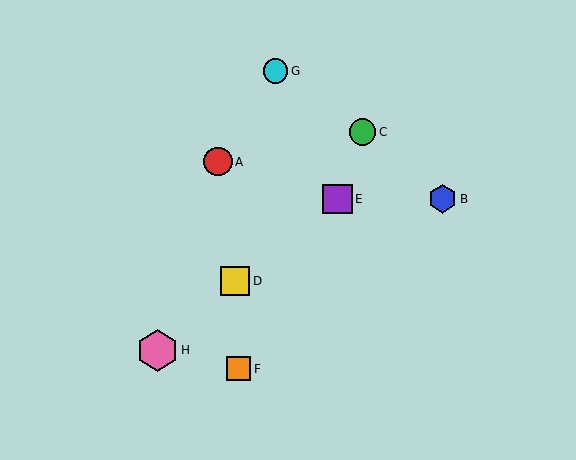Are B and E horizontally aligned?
Yes, both are at y≈199.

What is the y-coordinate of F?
Object F is at y≈369.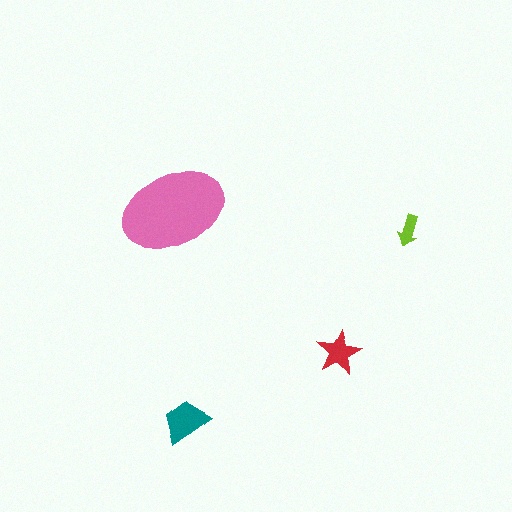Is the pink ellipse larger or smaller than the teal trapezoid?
Larger.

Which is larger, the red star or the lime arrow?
The red star.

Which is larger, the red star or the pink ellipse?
The pink ellipse.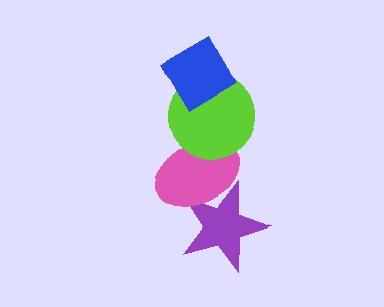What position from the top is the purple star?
The purple star is 4th from the top.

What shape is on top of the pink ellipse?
The lime circle is on top of the pink ellipse.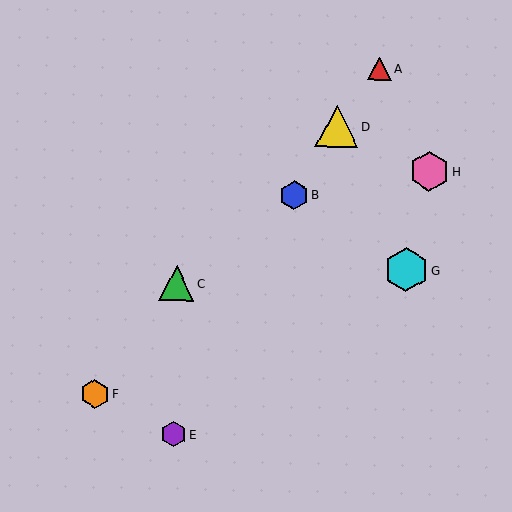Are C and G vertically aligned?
No, C is at x≈177 and G is at x≈406.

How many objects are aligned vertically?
2 objects (C, E) are aligned vertically.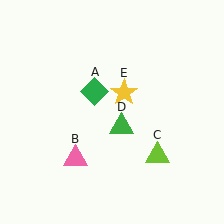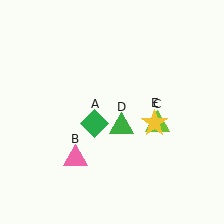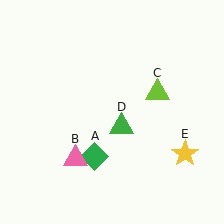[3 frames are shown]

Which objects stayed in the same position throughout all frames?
Pink triangle (object B) and green triangle (object D) remained stationary.